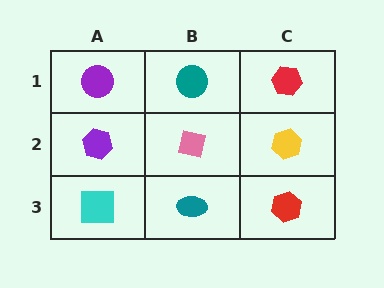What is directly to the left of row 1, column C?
A teal circle.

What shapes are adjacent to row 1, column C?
A yellow hexagon (row 2, column C), a teal circle (row 1, column B).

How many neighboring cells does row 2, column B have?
4.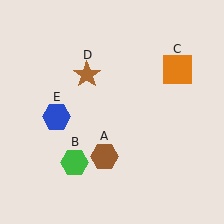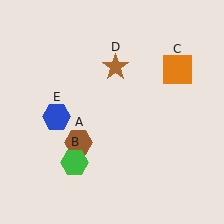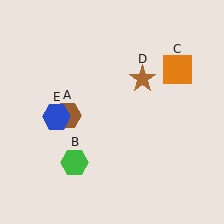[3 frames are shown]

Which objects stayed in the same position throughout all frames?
Green hexagon (object B) and orange square (object C) and blue hexagon (object E) remained stationary.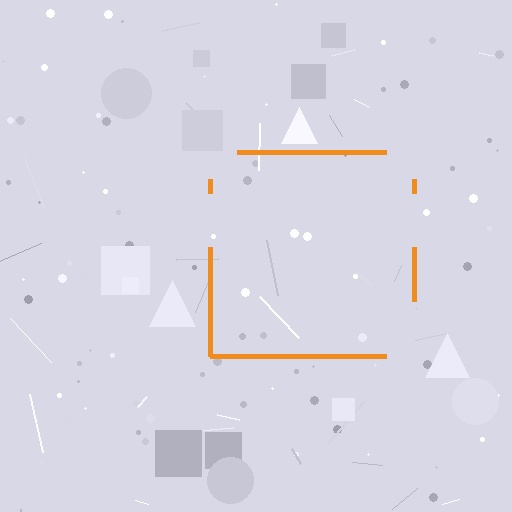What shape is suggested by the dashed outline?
The dashed outline suggests a square.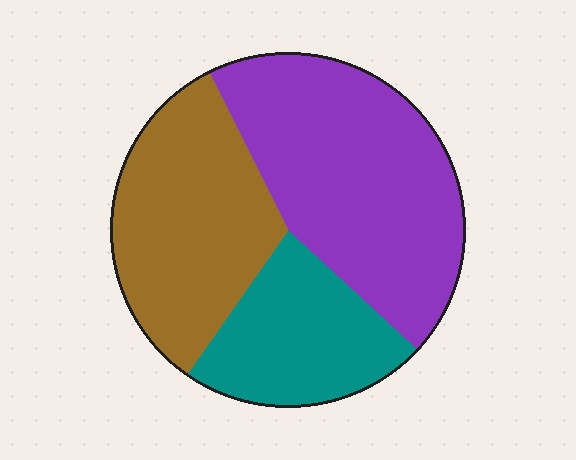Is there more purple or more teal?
Purple.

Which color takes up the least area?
Teal, at roughly 25%.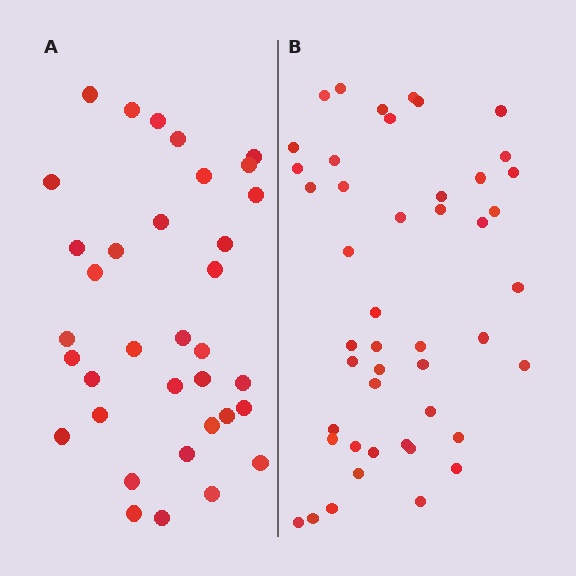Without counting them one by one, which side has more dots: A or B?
Region B (the right region) has more dots.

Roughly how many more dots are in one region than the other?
Region B has roughly 12 or so more dots than region A.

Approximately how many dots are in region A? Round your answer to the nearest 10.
About 40 dots. (The exact count is 35, which rounds to 40.)